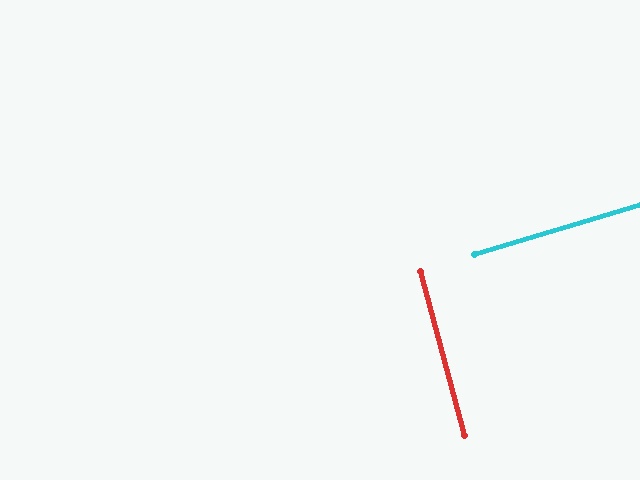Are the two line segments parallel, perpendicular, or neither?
Perpendicular — they meet at approximately 88°.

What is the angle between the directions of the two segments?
Approximately 88 degrees.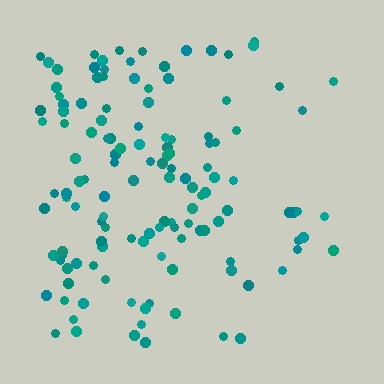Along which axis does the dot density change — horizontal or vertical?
Horizontal.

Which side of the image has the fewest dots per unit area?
The right.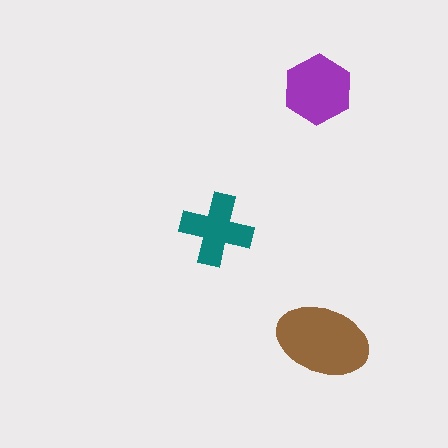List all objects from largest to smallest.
The brown ellipse, the purple hexagon, the teal cross.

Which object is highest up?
The purple hexagon is topmost.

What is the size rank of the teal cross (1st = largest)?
3rd.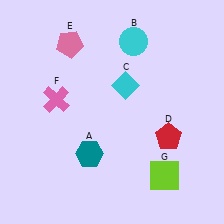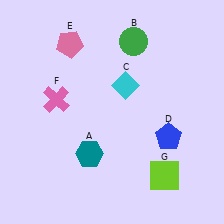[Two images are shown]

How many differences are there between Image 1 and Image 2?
There are 2 differences between the two images.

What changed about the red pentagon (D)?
In Image 1, D is red. In Image 2, it changed to blue.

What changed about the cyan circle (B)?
In Image 1, B is cyan. In Image 2, it changed to green.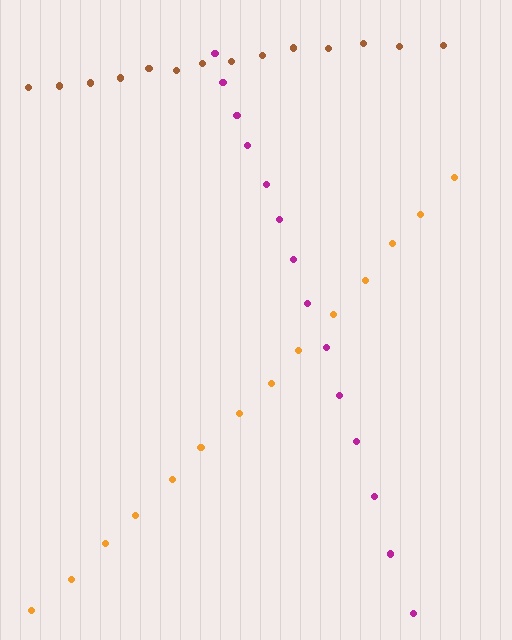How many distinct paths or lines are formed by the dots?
There are 3 distinct paths.